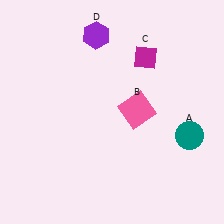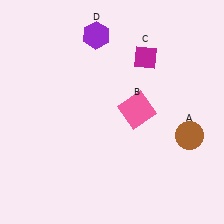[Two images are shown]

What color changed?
The circle (A) changed from teal in Image 1 to brown in Image 2.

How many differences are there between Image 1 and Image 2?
There is 1 difference between the two images.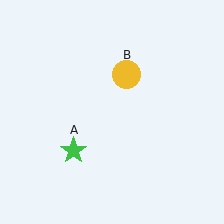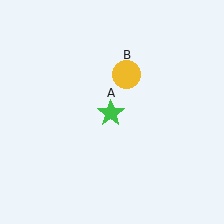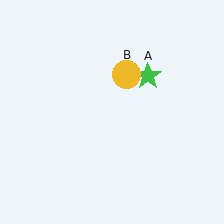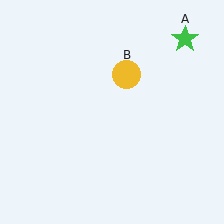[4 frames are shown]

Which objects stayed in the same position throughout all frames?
Yellow circle (object B) remained stationary.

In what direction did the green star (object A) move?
The green star (object A) moved up and to the right.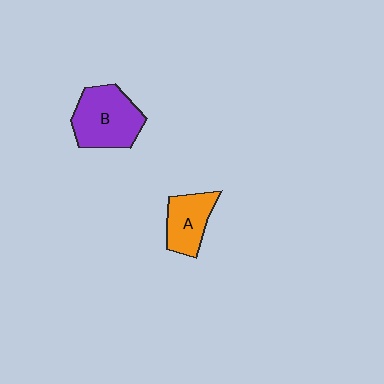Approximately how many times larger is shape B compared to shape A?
Approximately 1.5 times.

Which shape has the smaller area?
Shape A (orange).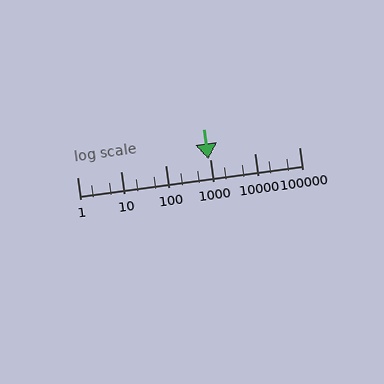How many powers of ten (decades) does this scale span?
The scale spans 5 decades, from 1 to 100000.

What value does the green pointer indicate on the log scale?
The pointer indicates approximately 890.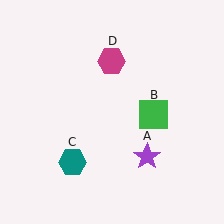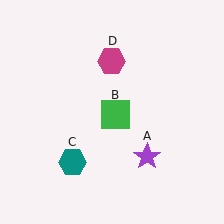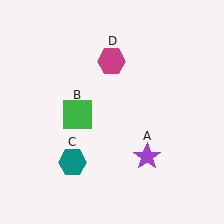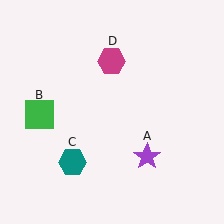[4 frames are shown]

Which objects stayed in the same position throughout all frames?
Purple star (object A) and teal hexagon (object C) and magenta hexagon (object D) remained stationary.